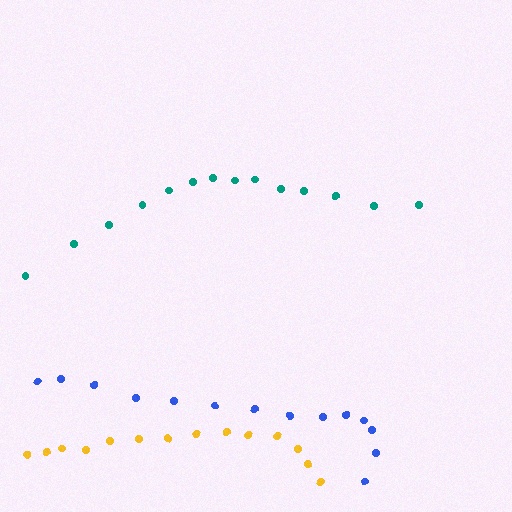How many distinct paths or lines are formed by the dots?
There are 3 distinct paths.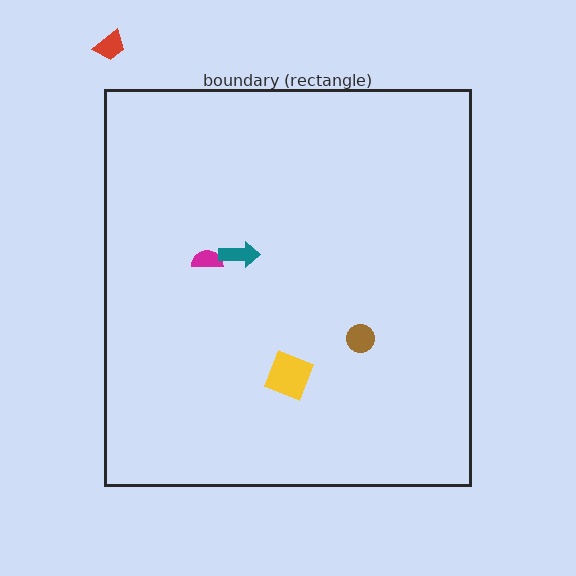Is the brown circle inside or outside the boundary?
Inside.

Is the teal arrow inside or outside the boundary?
Inside.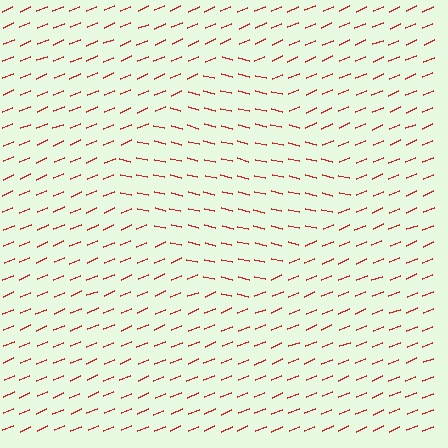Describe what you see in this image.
The image is filled with small red line segments. A diamond region in the image has lines oriented differently from the surrounding lines, creating a visible texture boundary.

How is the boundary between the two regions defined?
The boundary is defined purely by a change in line orientation (approximately 36 degrees difference). All lines are the same color and thickness.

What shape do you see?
I see a diamond.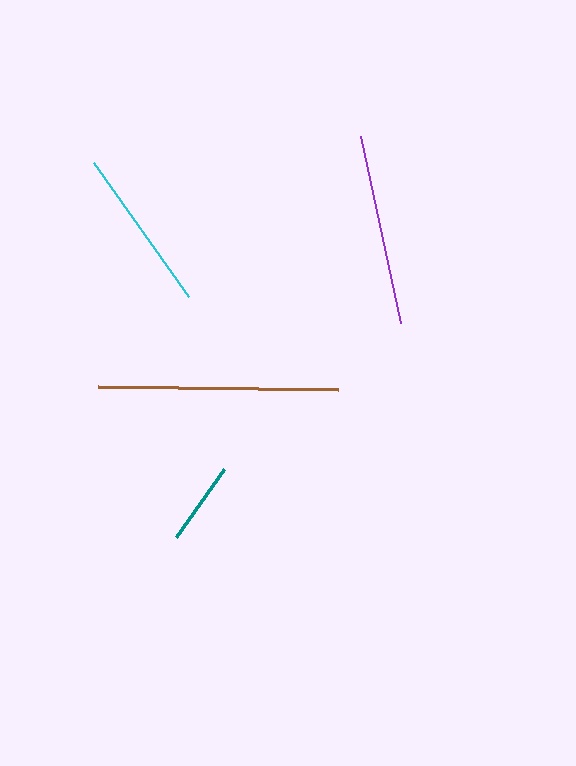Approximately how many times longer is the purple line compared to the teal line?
The purple line is approximately 2.3 times the length of the teal line.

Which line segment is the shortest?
The teal line is the shortest at approximately 83 pixels.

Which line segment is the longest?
The brown line is the longest at approximately 239 pixels.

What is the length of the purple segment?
The purple segment is approximately 191 pixels long.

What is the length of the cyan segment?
The cyan segment is approximately 164 pixels long.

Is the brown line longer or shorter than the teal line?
The brown line is longer than the teal line.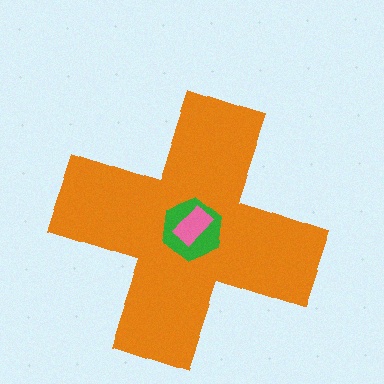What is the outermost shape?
The orange cross.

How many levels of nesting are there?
3.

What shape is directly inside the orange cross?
The green hexagon.